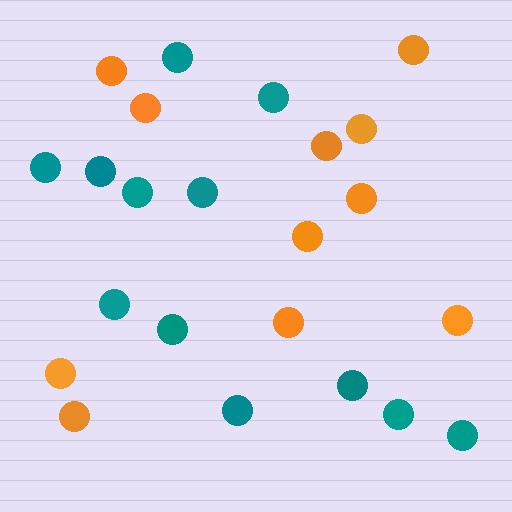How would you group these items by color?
There are 2 groups: one group of teal circles (12) and one group of orange circles (11).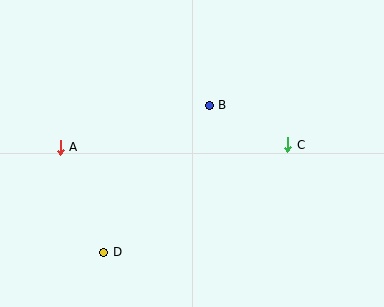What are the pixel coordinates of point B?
Point B is at (209, 105).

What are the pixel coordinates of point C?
Point C is at (288, 145).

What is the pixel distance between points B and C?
The distance between B and C is 88 pixels.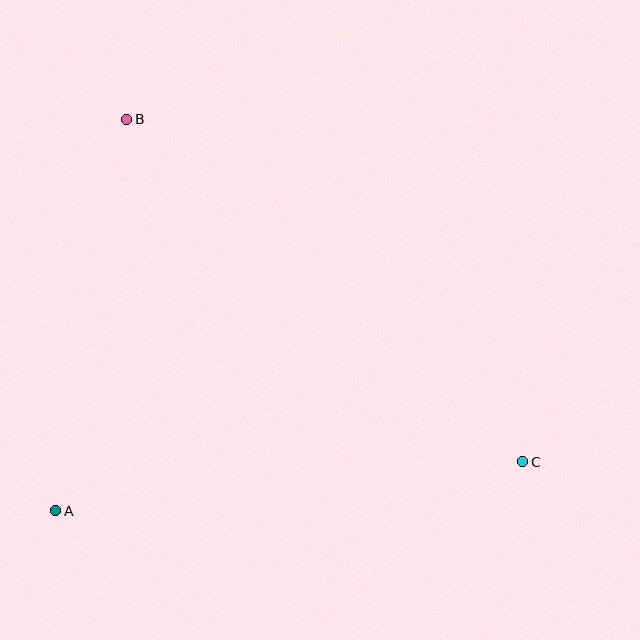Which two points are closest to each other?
Points A and B are closest to each other.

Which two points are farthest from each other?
Points B and C are farthest from each other.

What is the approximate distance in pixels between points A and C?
The distance between A and C is approximately 470 pixels.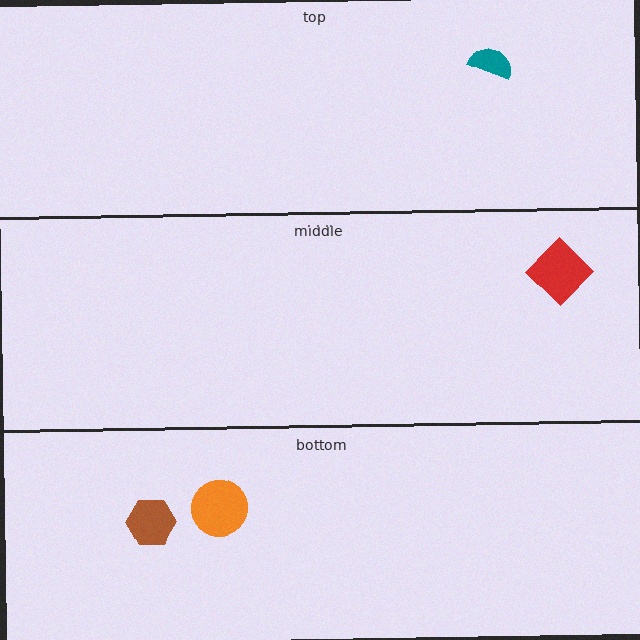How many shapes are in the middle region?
1.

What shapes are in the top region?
The teal semicircle.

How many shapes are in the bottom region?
2.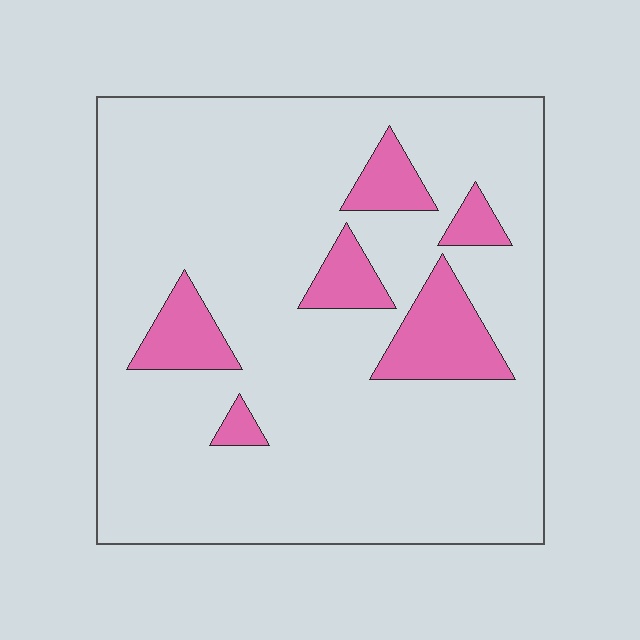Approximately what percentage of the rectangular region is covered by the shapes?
Approximately 15%.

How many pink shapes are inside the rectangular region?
6.